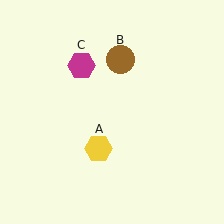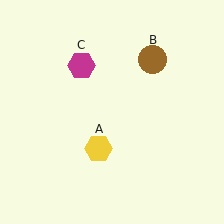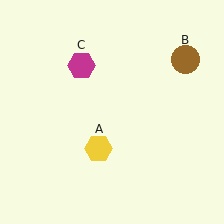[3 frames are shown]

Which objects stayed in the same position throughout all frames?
Yellow hexagon (object A) and magenta hexagon (object C) remained stationary.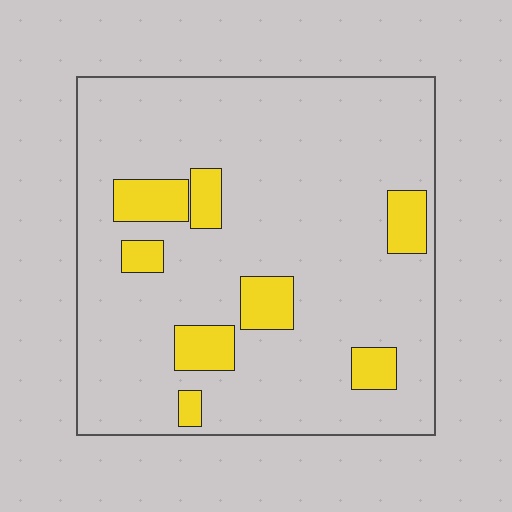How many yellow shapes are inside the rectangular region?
8.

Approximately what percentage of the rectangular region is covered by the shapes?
Approximately 15%.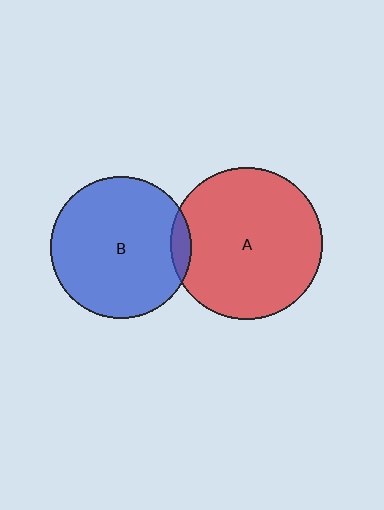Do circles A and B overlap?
Yes.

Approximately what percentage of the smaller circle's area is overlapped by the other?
Approximately 5%.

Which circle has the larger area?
Circle A (red).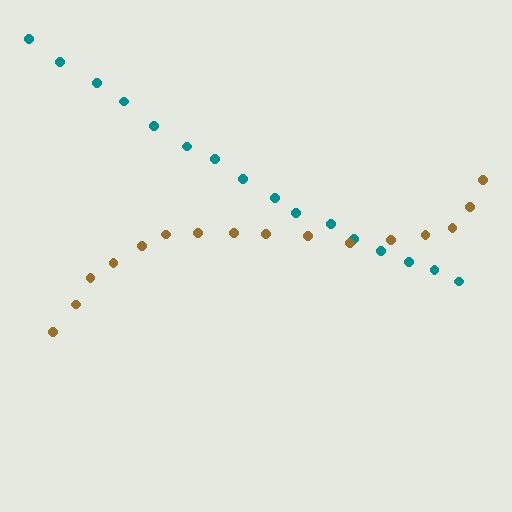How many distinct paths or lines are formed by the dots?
There are 2 distinct paths.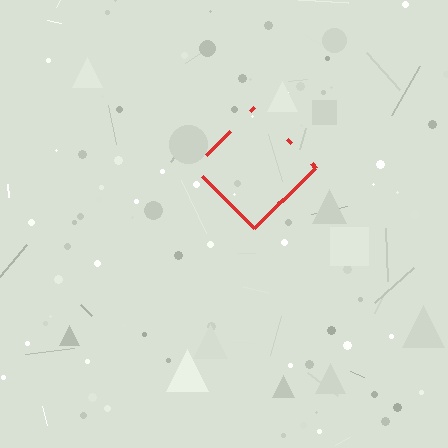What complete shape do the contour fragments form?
The contour fragments form a diamond.